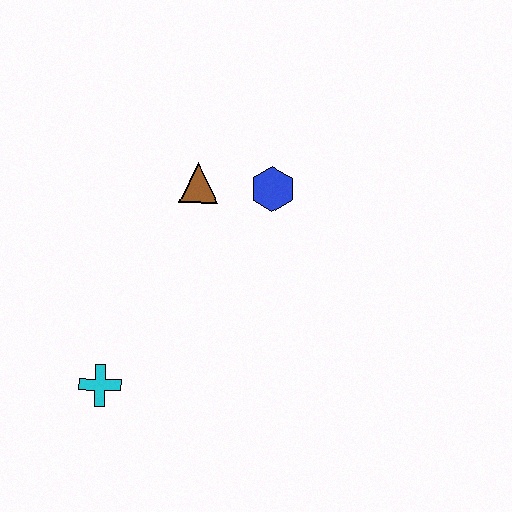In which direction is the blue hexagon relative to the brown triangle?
The blue hexagon is to the right of the brown triangle.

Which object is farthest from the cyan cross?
The blue hexagon is farthest from the cyan cross.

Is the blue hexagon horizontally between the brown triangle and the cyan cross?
No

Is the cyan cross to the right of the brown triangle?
No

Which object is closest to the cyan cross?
The brown triangle is closest to the cyan cross.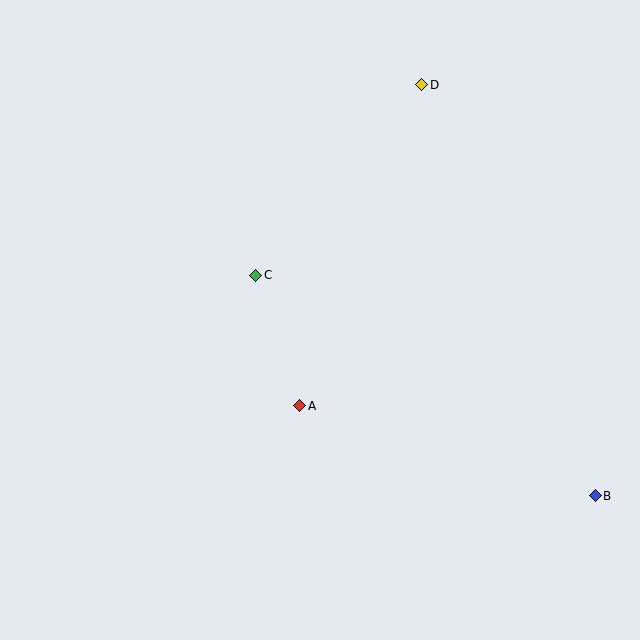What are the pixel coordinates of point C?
Point C is at (256, 275).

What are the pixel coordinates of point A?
Point A is at (300, 406).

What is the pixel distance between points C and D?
The distance between C and D is 252 pixels.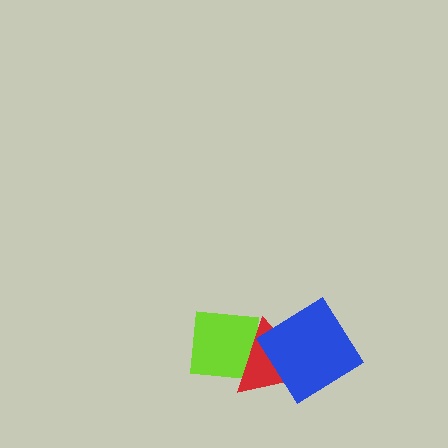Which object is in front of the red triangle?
The blue diamond is in front of the red triangle.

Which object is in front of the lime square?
The red triangle is in front of the lime square.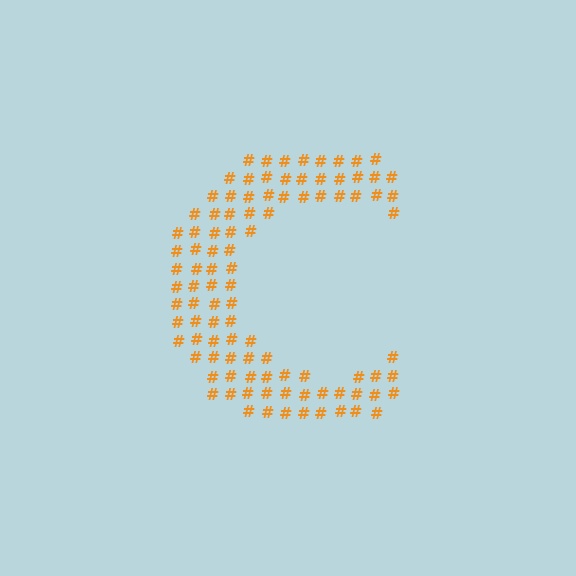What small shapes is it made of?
It is made of small hash symbols.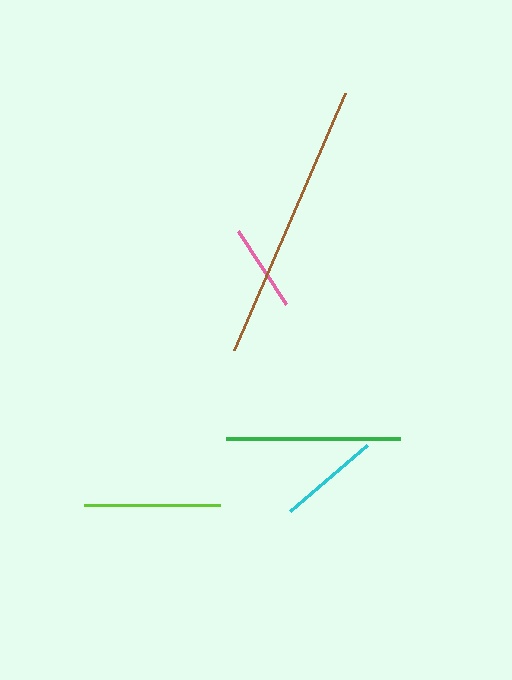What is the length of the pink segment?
The pink segment is approximately 88 pixels long.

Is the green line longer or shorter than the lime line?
The green line is longer than the lime line.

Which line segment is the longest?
The brown line is the longest at approximately 280 pixels.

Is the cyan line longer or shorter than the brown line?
The brown line is longer than the cyan line.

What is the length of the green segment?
The green segment is approximately 173 pixels long.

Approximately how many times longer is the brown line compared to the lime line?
The brown line is approximately 2.1 times the length of the lime line.